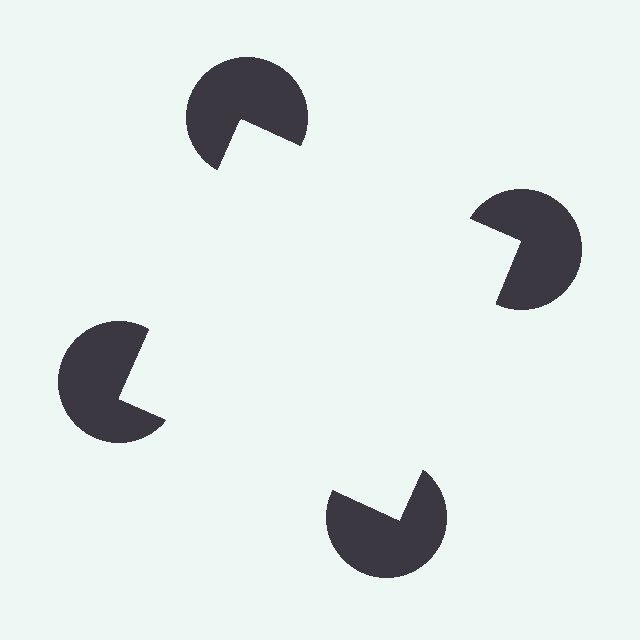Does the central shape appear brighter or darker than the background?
It typically appears slightly brighter than the background, even though no actual brightness change is drawn.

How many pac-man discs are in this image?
There are 4 — one at each vertex of the illusory square.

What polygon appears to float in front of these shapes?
An illusory square — its edges are inferred from the aligned wedge cuts in the pac-man discs, not physically drawn.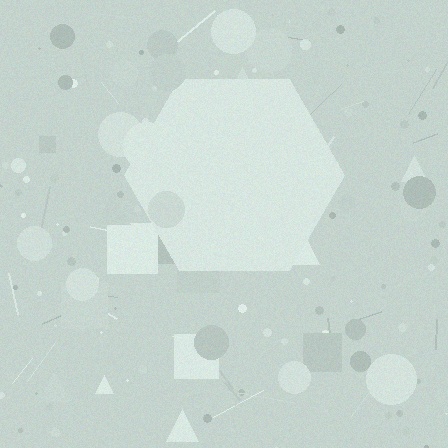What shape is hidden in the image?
A hexagon is hidden in the image.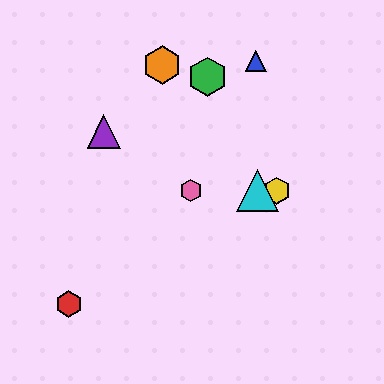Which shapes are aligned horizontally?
The yellow hexagon, the cyan triangle, the pink hexagon are aligned horizontally.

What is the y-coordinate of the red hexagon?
The red hexagon is at y≈304.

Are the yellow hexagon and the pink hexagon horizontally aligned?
Yes, both are at y≈191.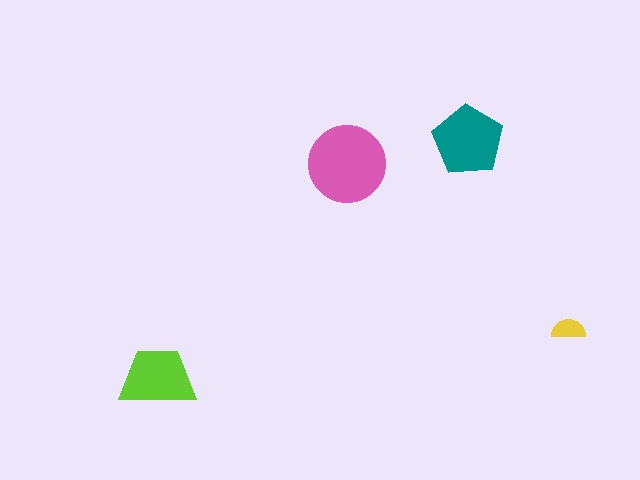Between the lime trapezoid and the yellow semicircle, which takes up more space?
The lime trapezoid.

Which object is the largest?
The pink circle.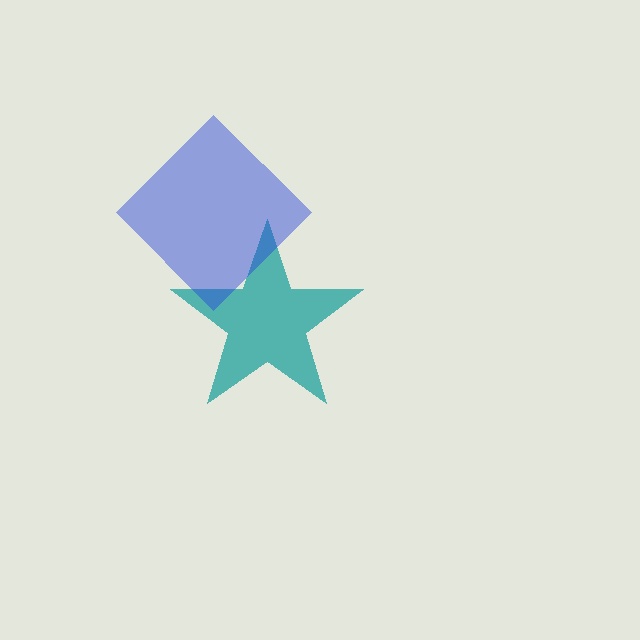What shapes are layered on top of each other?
The layered shapes are: a teal star, a blue diamond.